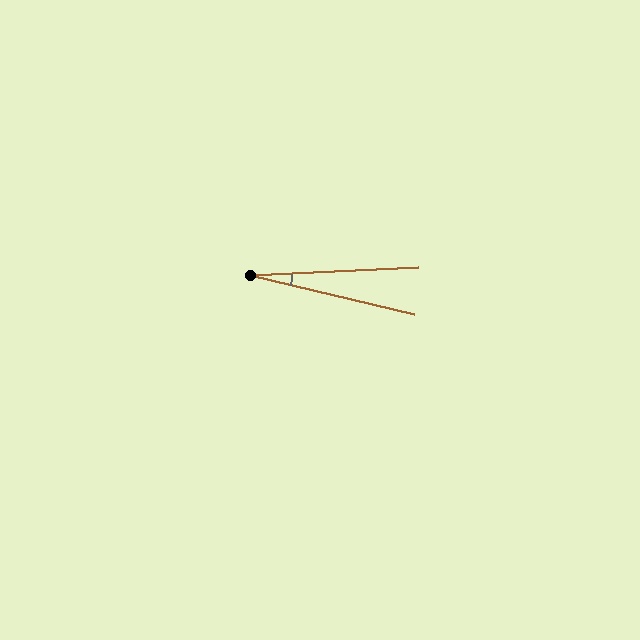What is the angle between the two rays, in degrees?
Approximately 16 degrees.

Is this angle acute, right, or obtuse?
It is acute.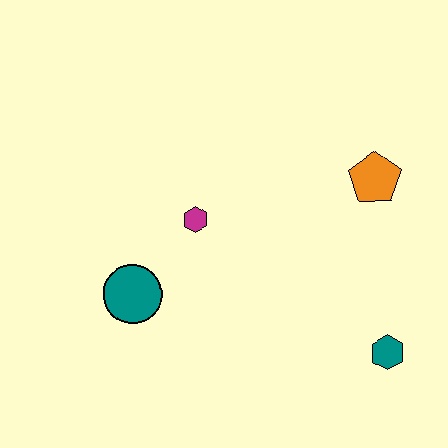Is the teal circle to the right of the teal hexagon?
No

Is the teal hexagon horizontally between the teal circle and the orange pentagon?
No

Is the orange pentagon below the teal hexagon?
No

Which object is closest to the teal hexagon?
The orange pentagon is closest to the teal hexagon.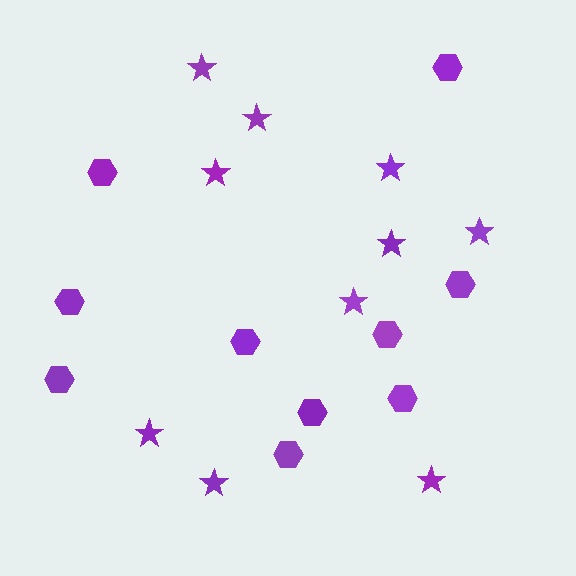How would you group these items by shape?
There are 2 groups: one group of hexagons (10) and one group of stars (10).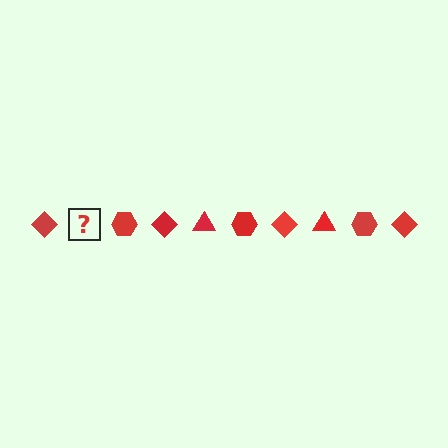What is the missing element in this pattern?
The missing element is a red triangle.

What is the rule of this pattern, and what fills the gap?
The rule is that the pattern cycles through diamond, triangle, hexagon shapes in red. The gap should be filled with a red triangle.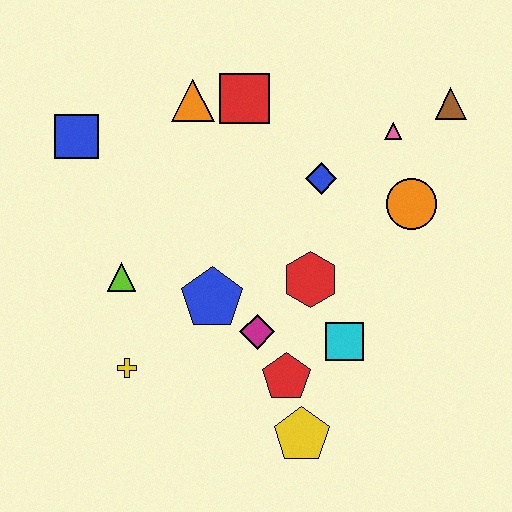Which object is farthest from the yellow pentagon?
The blue square is farthest from the yellow pentagon.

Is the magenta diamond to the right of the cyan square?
No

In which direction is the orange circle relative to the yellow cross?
The orange circle is to the right of the yellow cross.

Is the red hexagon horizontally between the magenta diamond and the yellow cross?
No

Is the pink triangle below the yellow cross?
No